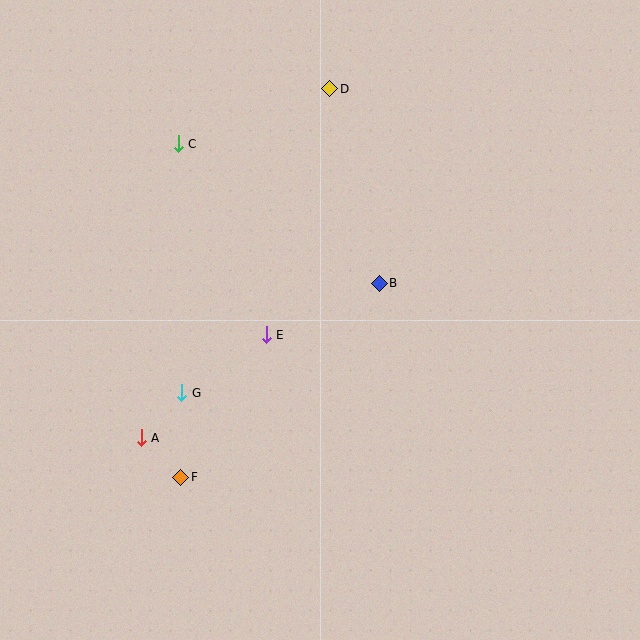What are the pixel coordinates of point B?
Point B is at (379, 283).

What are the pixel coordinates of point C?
Point C is at (178, 144).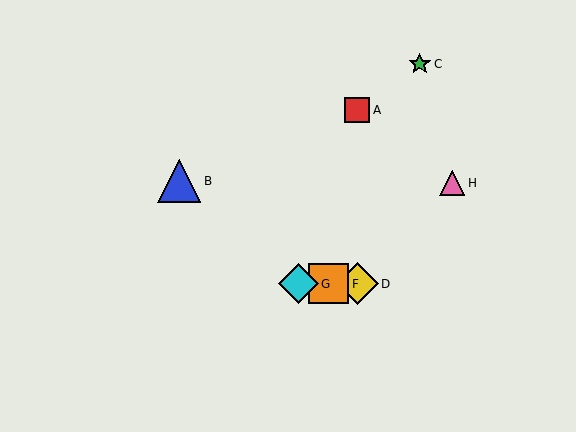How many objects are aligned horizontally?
4 objects (D, E, F, G) are aligned horizontally.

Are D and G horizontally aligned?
Yes, both are at y≈284.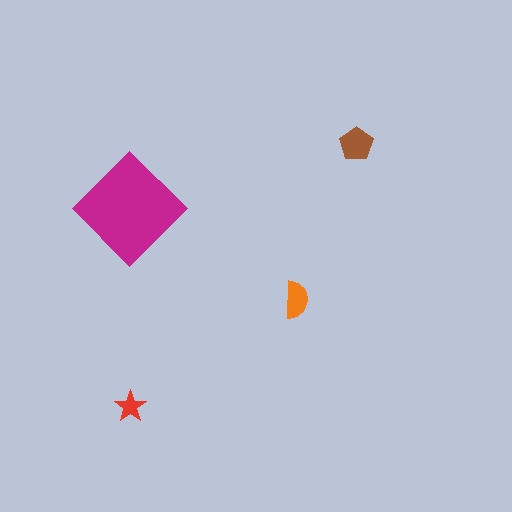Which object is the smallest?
The red star.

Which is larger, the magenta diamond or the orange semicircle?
The magenta diamond.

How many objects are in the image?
There are 4 objects in the image.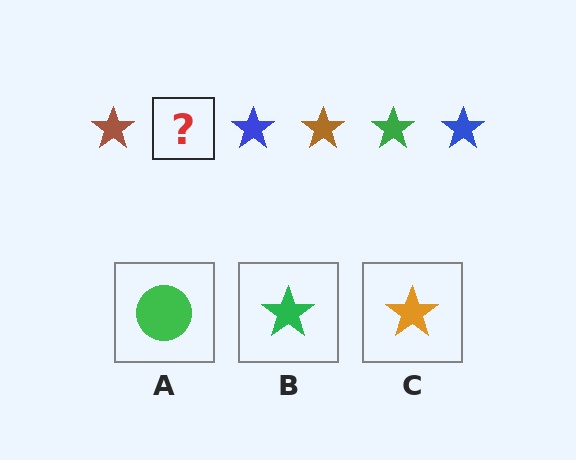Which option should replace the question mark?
Option B.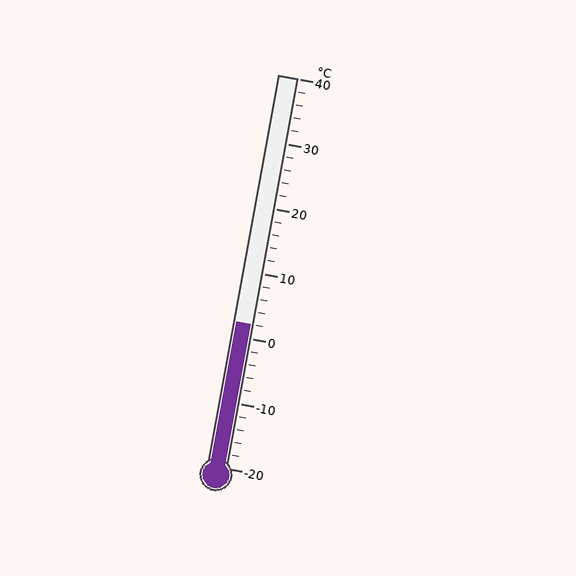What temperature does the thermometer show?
The thermometer shows approximately 2°C.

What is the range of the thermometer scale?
The thermometer scale ranges from -20°C to 40°C.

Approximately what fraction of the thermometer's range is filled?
The thermometer is filled to approximately 35% of its range.